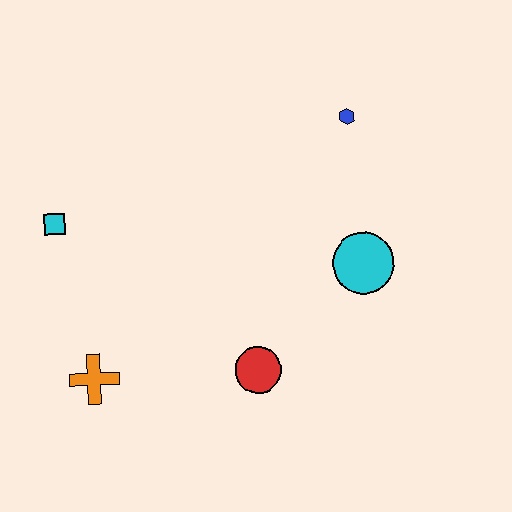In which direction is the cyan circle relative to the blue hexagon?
The cyan circle is below the blue hexagon.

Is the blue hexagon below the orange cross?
No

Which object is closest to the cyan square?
The orange cross is closest to the cyan square.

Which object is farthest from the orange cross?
The blue hexagon is farthest from the orange cross.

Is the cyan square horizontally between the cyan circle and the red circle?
No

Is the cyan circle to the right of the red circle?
Yes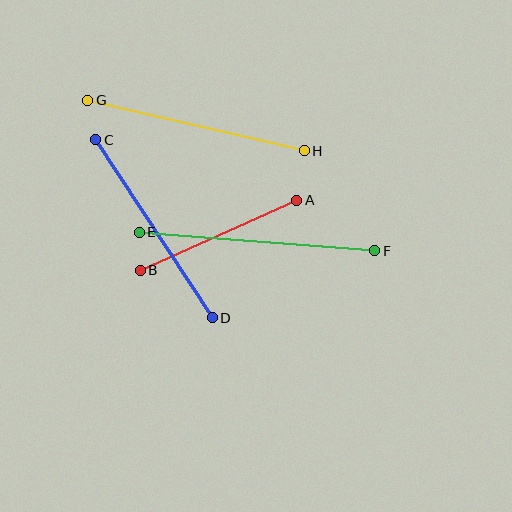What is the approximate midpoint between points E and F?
The midpoint is at approximately (257, 241) pixels.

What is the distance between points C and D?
The distance is approximately 213 pixels.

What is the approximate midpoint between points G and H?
The midpoint is at approximately (196, 126) pixels.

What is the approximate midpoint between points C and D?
The midpoint is at approximately (154, 229) pixels.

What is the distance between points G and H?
The distance is approximately 222 pixels.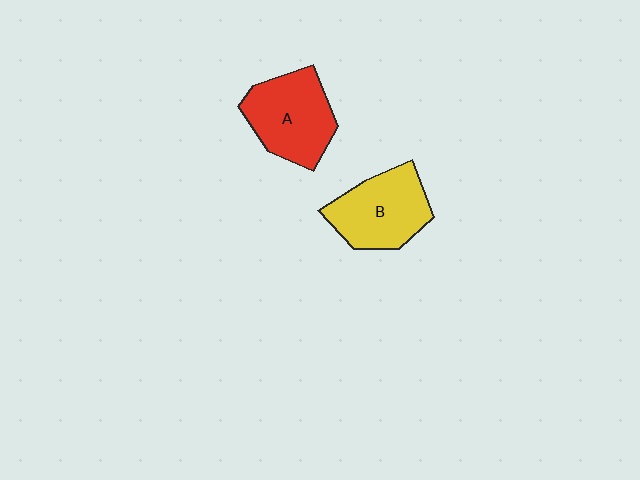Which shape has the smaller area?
Shape B (yellow).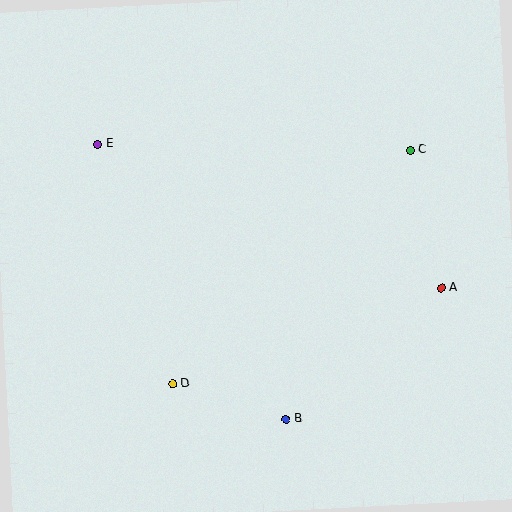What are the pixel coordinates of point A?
Point A is at (441, 288).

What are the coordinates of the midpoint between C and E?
The midpoint between C and E is at (254, 147).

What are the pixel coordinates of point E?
Point E is at (98, 144).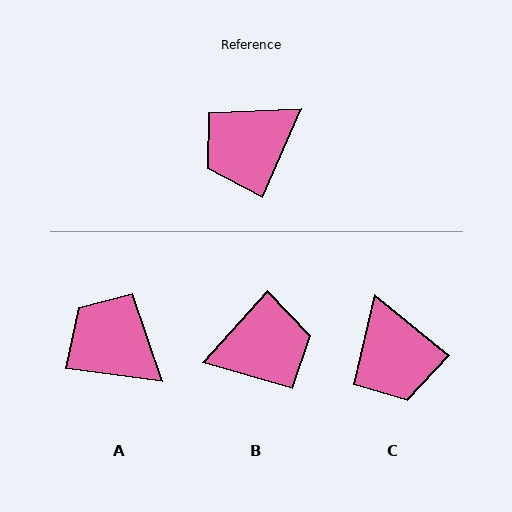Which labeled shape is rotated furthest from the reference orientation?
B, about 162 degrees away.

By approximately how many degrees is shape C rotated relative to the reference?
Approximately 75 degrees counter-clockwise.